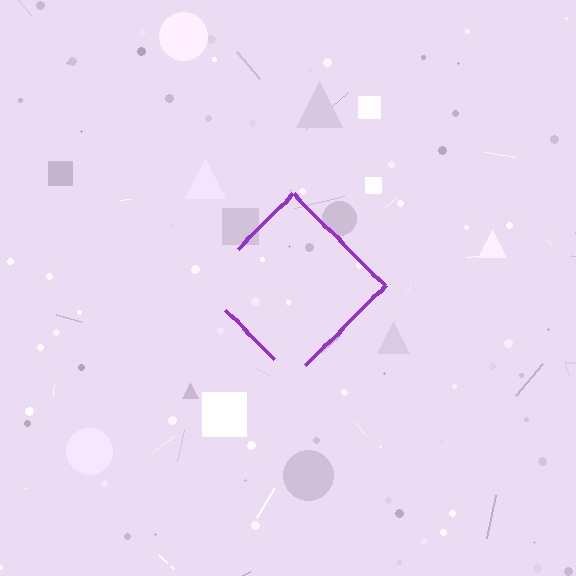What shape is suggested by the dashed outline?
The dashed outline suggests a diamond.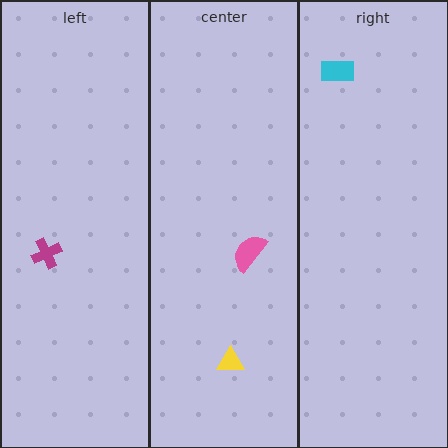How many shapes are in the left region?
1.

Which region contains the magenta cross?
The left region.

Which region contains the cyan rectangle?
The right region.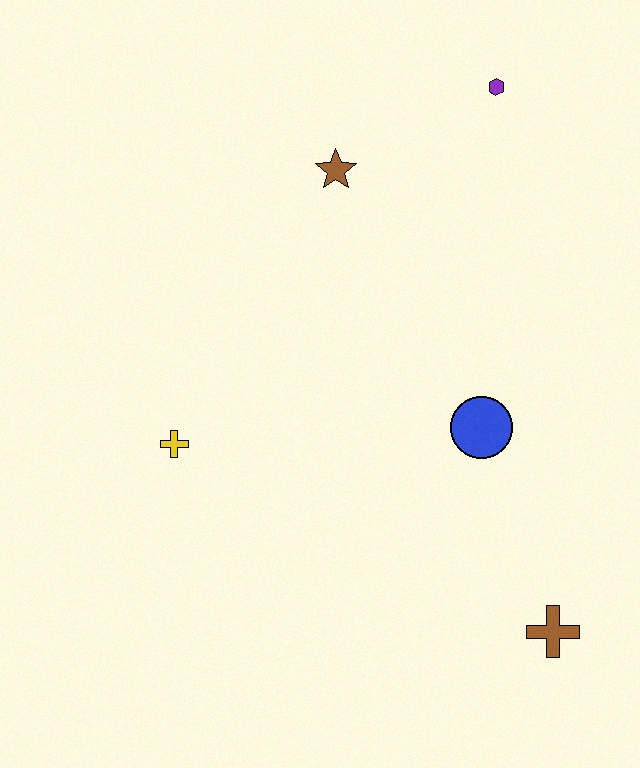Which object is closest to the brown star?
The purple hexagon is closest to the brown star.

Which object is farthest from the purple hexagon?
The brown cross is farthest from the purple hexagon.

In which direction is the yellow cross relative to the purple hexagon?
The yellow cross is below the purple hexagon.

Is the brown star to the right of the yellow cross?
Yes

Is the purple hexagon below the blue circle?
No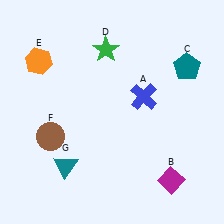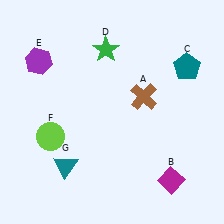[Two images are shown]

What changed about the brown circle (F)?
In Image 1, F is brown. In Image 2, it changed to lime.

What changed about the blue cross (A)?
In Image 1, A is blue. In Image 2, it changed to brown.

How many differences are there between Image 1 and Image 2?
There are 3 differences between the two images.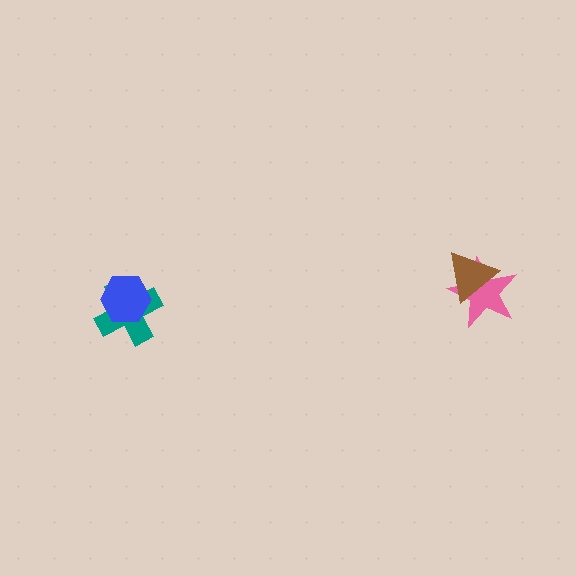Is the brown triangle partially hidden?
No, no other shape covers it.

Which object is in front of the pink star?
The brown triangle is in front of the pink star.